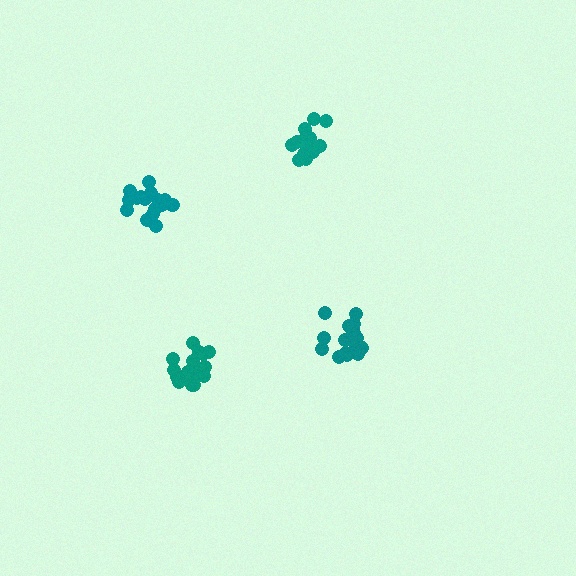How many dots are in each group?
Group 1: 19 dots, Group 2: 19 dots, Group 3: 17 dots, Group 4: 15 dots (70 total).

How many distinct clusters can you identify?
There are 4 distinct clusters.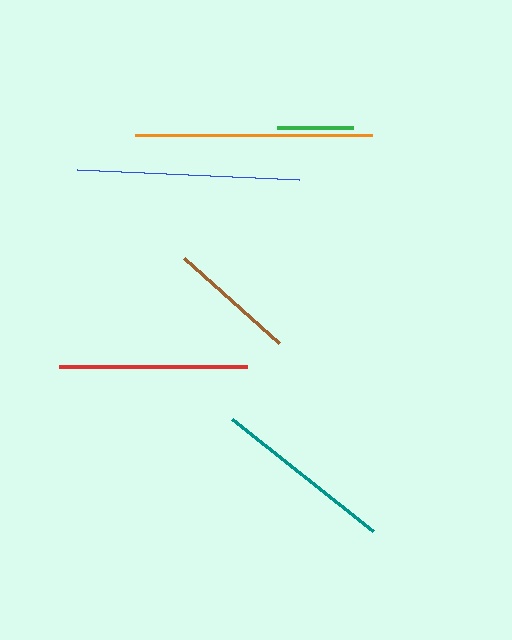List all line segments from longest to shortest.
From longest to shortest: orange, blue, red, teal, brown, green.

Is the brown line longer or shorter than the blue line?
The blue line is longer than the brown line.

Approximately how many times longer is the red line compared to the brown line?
The red line is approximately 1.5 times the length of the brown line.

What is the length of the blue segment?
The blue segment is approximately 222 pixels long.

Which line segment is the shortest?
The green line is the shortest at approximately 75 pixels.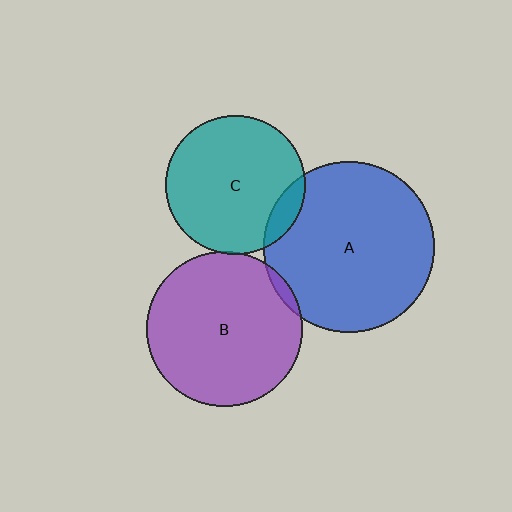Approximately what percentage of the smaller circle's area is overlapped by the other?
Approximately 5%.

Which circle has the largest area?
Circle A (blue).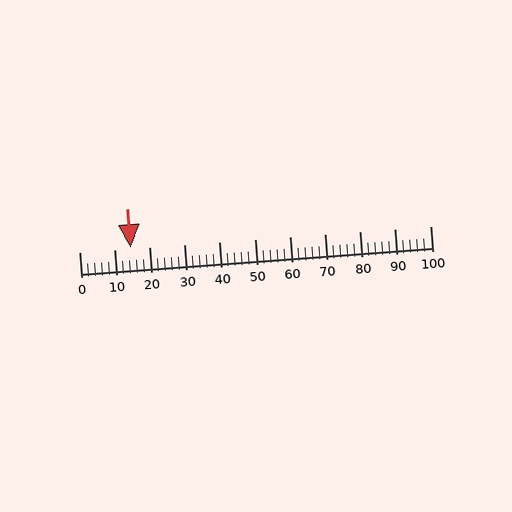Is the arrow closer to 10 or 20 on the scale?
The arrow is closer to 10.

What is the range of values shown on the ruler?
The ruler shows values from 0 to 100.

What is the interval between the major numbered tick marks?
The major tick marks are spaced 10 units apart.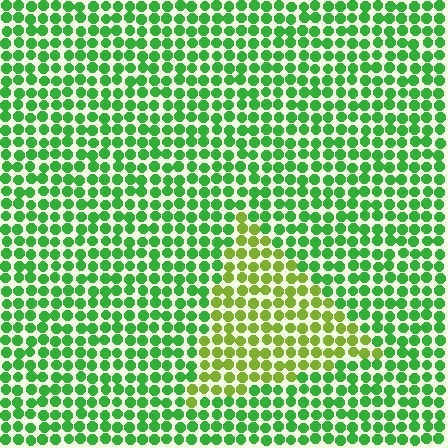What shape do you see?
I see a triangle.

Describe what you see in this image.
The image is filled with small green elements in a uniform arrangement. A triangle-shaped region is visible where the elements are tinted to a slightly different hue, forming a subtle color boundary.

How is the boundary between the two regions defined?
The boundary is defined purely by a slight shift in hue (about 40 degrees). Spacing, size, and orientation are identical on both sides.